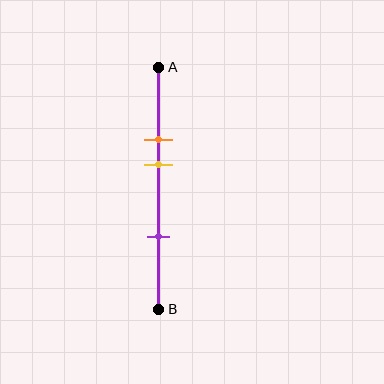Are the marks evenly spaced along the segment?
No, the marks are not evenly spaced.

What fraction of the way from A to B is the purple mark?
The purple mark is approximately 70% (0.7) of the way from A to B.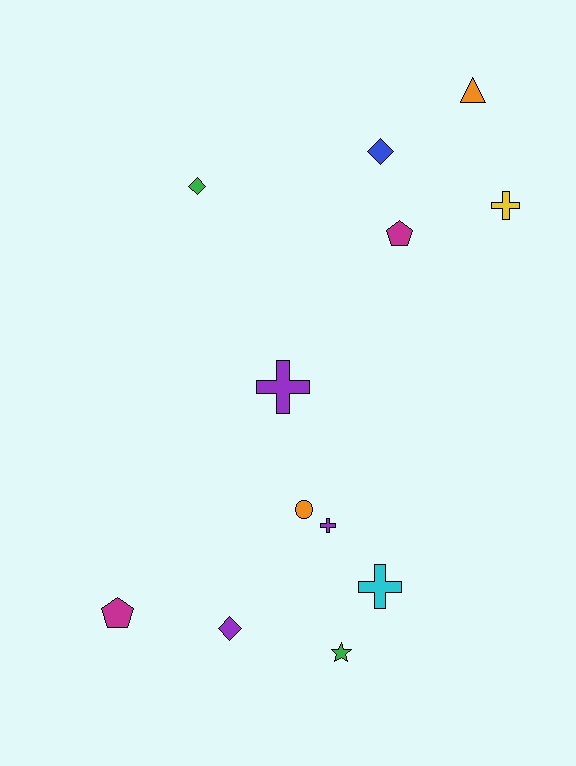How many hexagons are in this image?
There are no hexagons.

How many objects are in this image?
There are 12 objects.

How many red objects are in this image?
There are no red objects.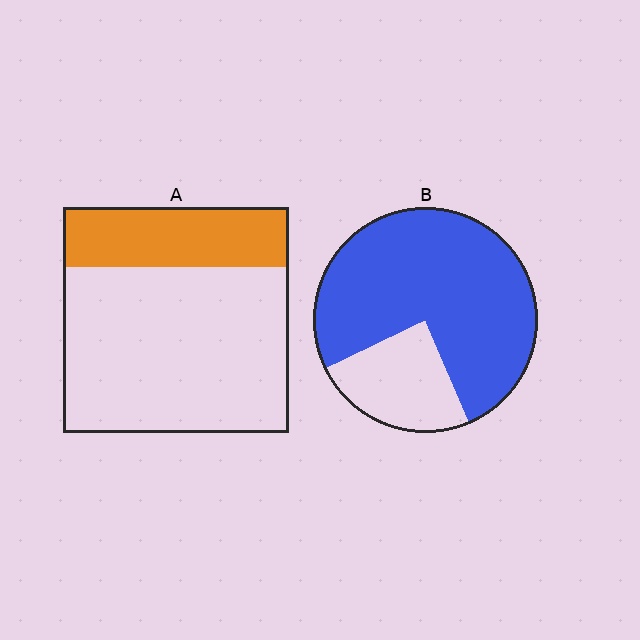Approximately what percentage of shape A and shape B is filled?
A is approximately 25% and B is approximately 75%.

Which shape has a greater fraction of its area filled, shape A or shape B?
Shape B.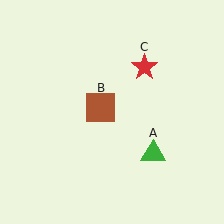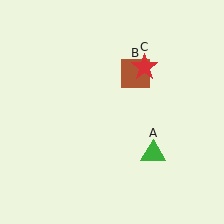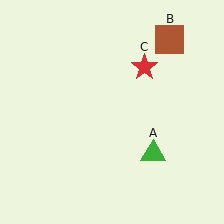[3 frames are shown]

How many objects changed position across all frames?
1 object changed position: brown square (object B).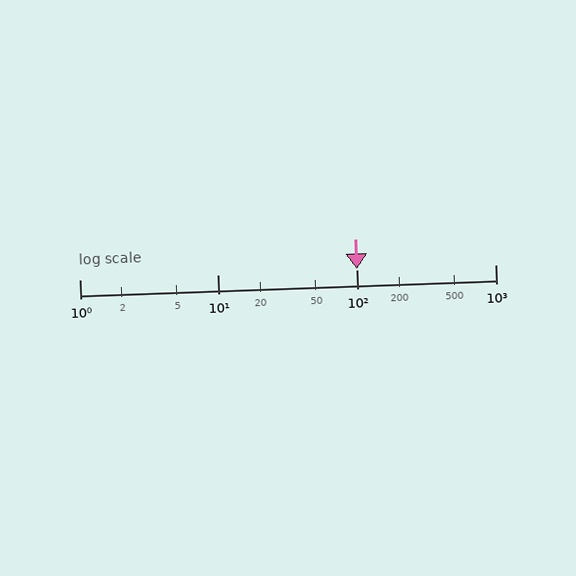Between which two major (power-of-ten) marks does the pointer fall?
The pointer is between 100 and 1000.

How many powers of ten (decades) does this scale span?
The scale spans 3 decades, from 1 to 1000.